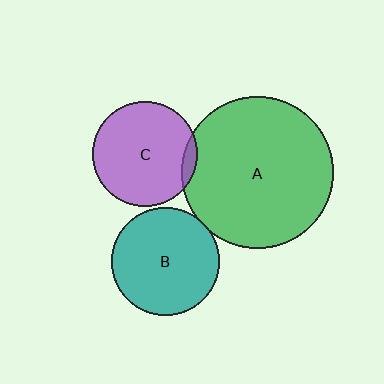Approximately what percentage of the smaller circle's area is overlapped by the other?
Approximately 5%.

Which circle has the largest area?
Circle A (green).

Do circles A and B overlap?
Yes.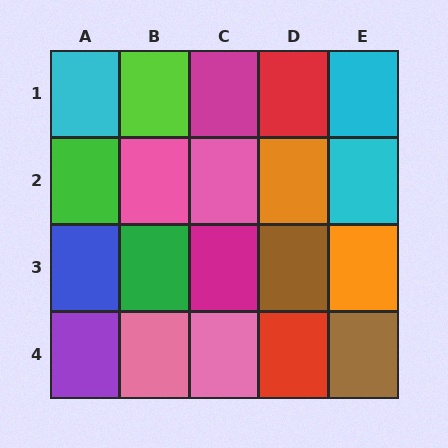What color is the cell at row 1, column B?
Lime.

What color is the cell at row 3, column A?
Blue.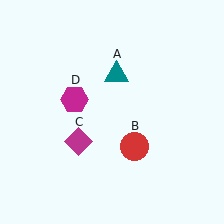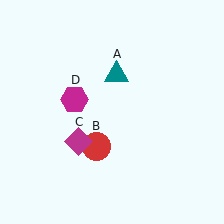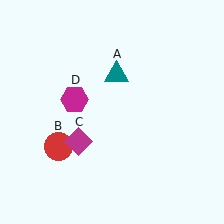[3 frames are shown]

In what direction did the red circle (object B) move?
The red circle (object B) moved left.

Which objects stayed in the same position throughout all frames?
Teal triangle (object A) and magenta diamond (object C) and magenta hexagon (object D) remained stationary.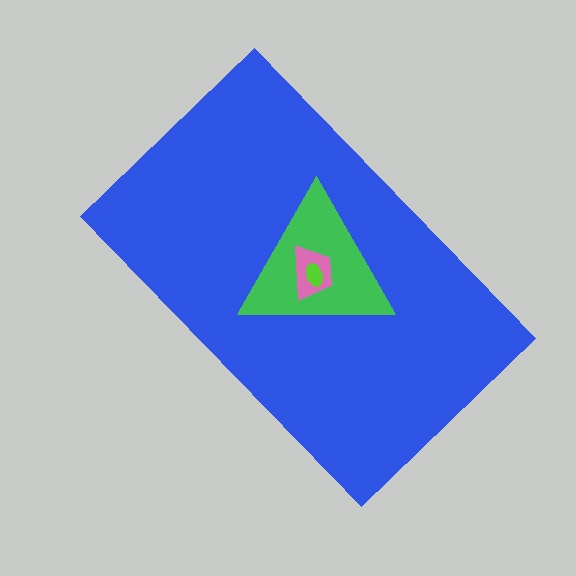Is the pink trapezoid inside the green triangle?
Yes.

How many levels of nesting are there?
4.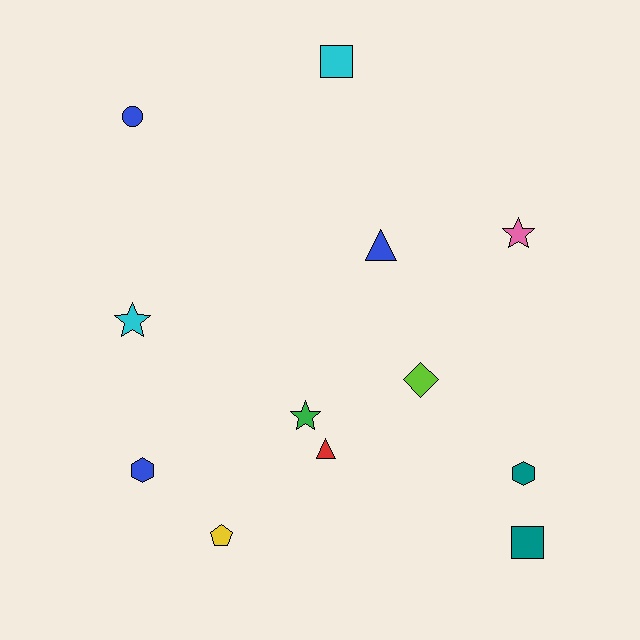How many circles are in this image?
There is 1 circle.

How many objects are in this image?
There are 12 objects.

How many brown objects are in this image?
There are no brown objects.